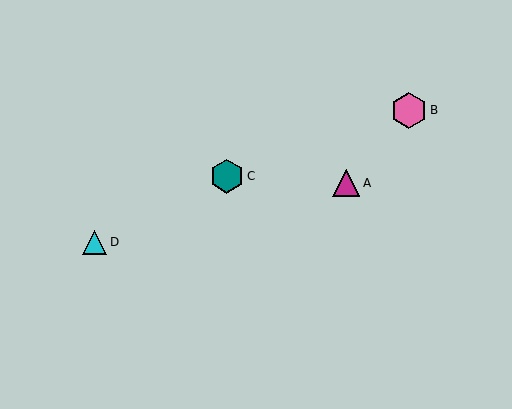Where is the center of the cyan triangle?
The center of the cyan triangle is at (95, 242).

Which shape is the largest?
The pink hexagon (labeled B) is the largest.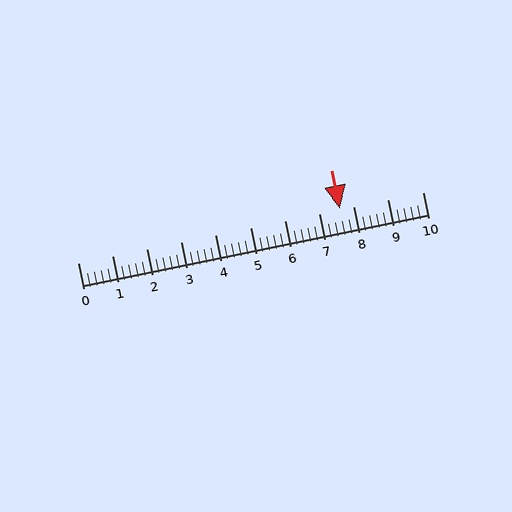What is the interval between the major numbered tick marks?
The major tick marks are spaced 1 units apart.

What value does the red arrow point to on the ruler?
The red arrow points to approximately 7.6.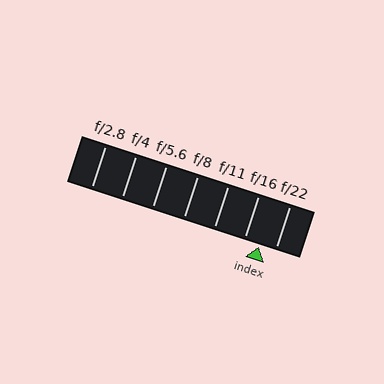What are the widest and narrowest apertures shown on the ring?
The widest aperture shown is f/2.8 and the narrowest is f/22.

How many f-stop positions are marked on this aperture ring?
There are 7 f-stop positions marked.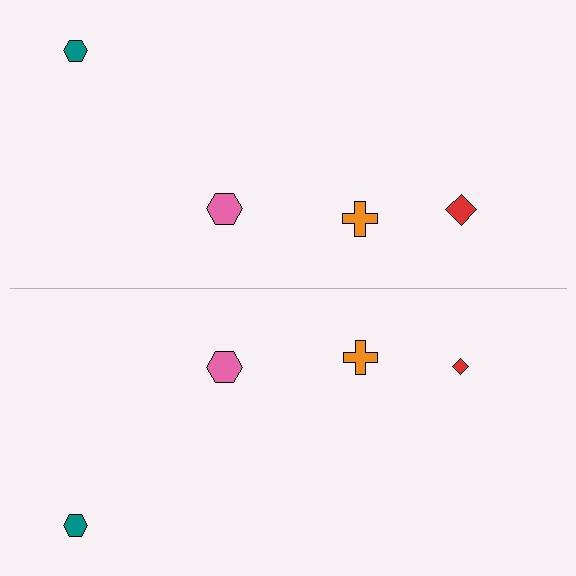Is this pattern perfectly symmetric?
No, the pattern is not perfectly symmetric. The red diamond on the bottom side has a different size than its mirror counterpart.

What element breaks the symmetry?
The red diamond on the bottom side has a different size than its mirror counterpart.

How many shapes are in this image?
There are 8 shapes in this image.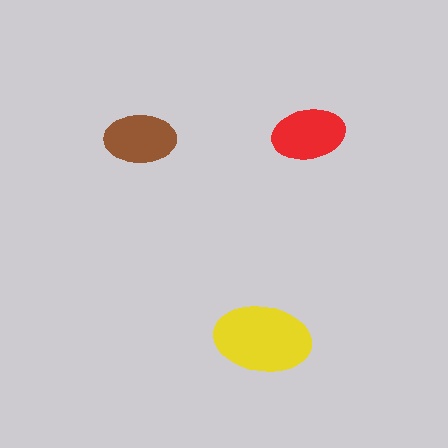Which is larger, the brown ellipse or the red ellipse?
The red one.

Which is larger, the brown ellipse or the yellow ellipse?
The yellow one.